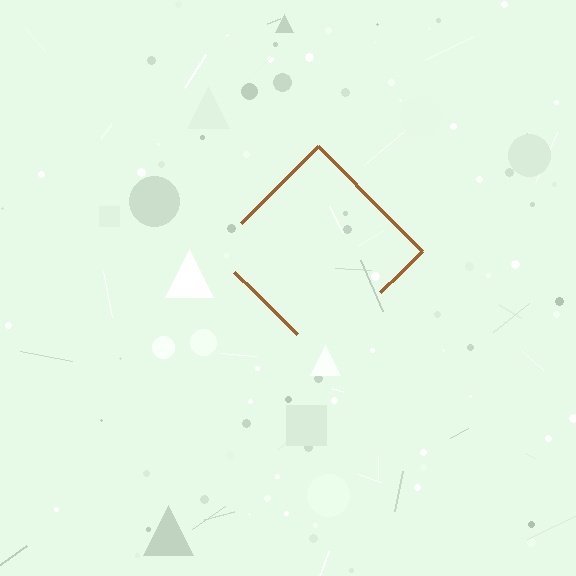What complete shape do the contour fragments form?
The contour fragments form a diamond.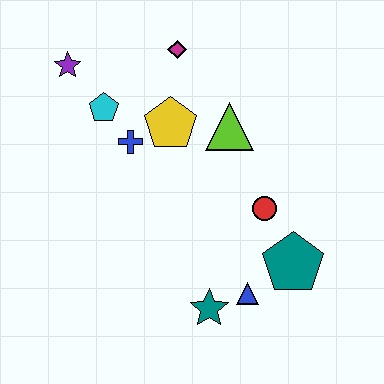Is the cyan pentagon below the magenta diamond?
Yes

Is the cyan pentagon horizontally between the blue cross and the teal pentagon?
No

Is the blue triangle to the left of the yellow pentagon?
No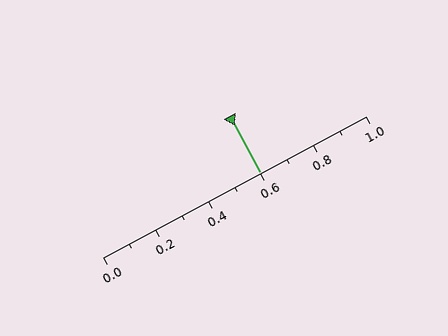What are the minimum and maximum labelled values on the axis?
The axis runs from 0.0 to 1.0.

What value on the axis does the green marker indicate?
The marker indicates approximately 0.6.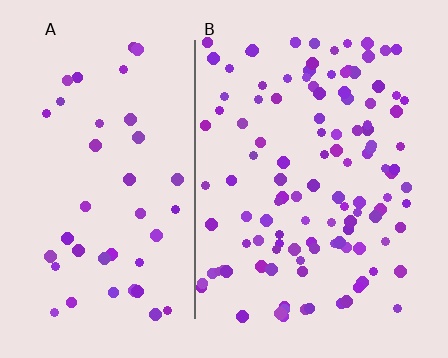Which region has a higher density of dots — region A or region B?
B (the right).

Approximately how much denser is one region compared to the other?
Approximately 2.8× — region B over region A.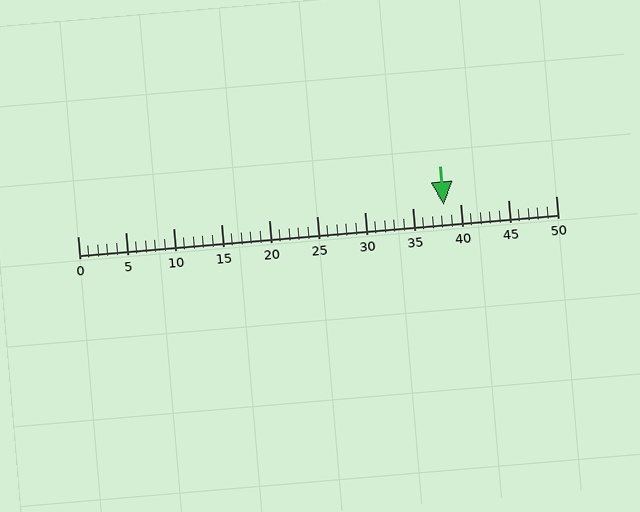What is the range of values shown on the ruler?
The ruler shows values from 0 to 50.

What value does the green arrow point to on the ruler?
The green arrow points to approximately 38.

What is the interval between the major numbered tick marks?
The major tick marks are spaced 5 units apart.